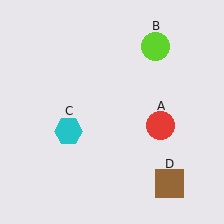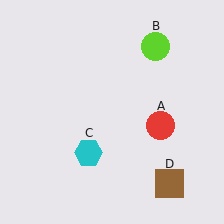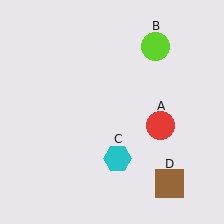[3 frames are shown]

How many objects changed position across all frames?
1 object changed position: cyan hexagon (object C).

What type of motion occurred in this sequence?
The cyan hexagon (object C) rotated counterclockwise around the center of the scene.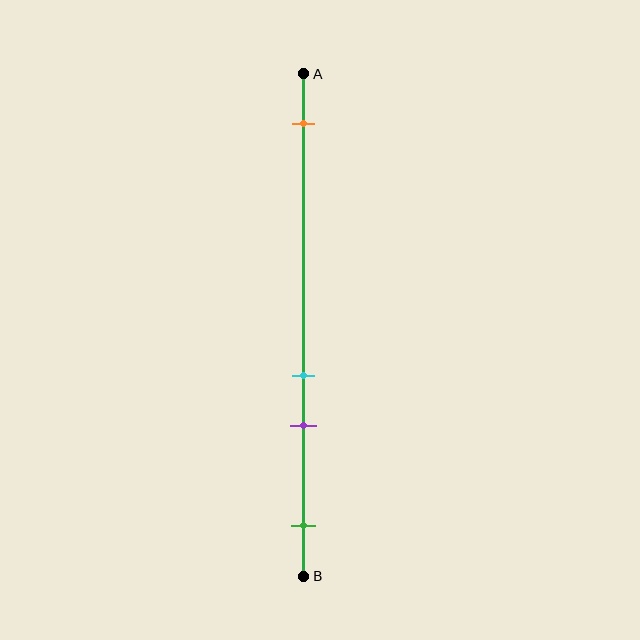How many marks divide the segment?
There are 4 marks dividing the segment.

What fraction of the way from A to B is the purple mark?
The purple mark is approximately 70% (0.7) of the way from A to B.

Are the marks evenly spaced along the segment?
No, the marks are not evenly spaced.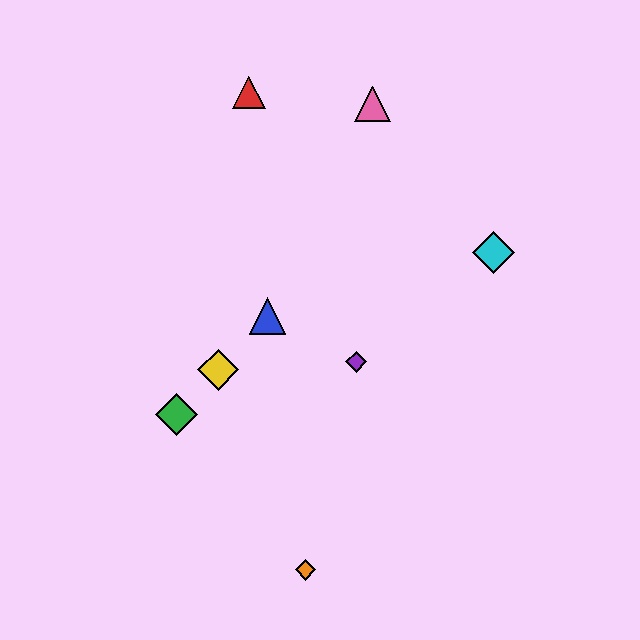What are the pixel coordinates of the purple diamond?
The purple diamond is at (356, 362).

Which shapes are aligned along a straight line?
The blue triangle, the green diamond, the yellow diamond are aligned along a straight line.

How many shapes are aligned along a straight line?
3 shapes (the blue triangle, the green diamond, the yellow diamond) are aligned along a straight line.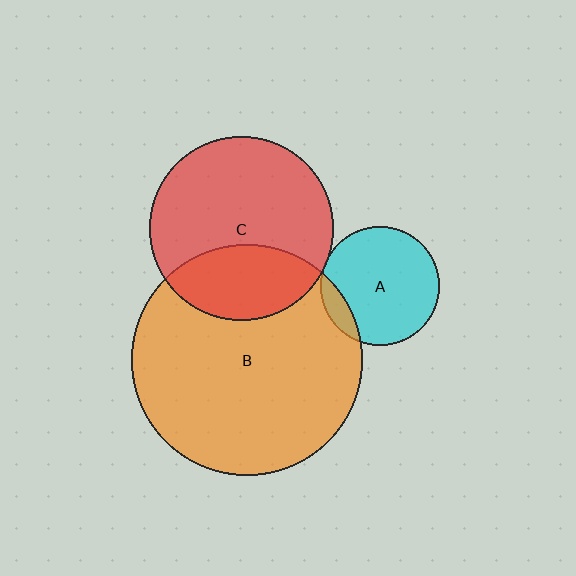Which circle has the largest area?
Circle B (orange).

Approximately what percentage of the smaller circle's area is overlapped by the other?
Approximately 10%.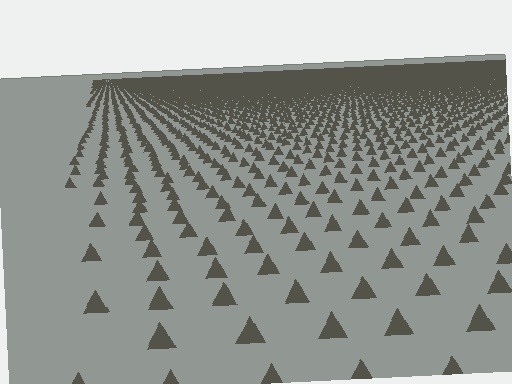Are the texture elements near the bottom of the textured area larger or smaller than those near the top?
Larger. Near the bottom, elements are closer to the viewer and appear at a bigger on-screen size.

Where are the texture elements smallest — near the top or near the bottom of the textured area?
Near the top.